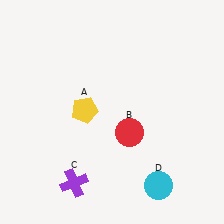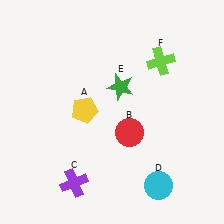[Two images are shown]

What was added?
A green star (E), a lime cross (F) were added in Image 2.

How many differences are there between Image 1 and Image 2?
There are 2 differences between the two images.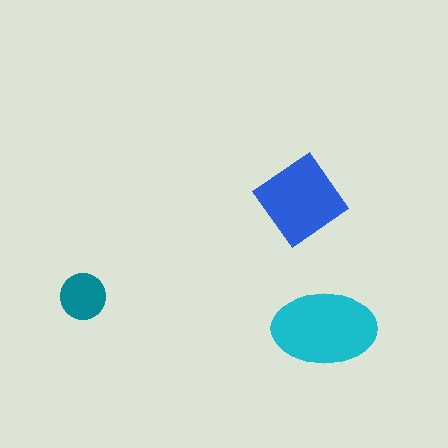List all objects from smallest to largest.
The teal circle, the blue diamond, the cyan ellipse.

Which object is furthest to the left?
The teal circle is leftmost.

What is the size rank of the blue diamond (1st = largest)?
2nd.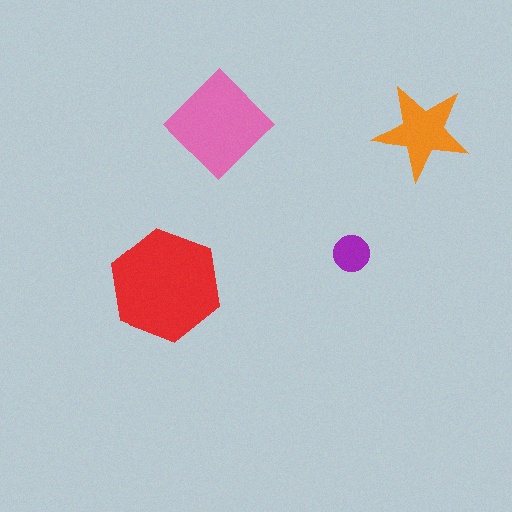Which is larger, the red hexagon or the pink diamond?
The red hexagon.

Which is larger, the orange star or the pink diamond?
The pink diamond.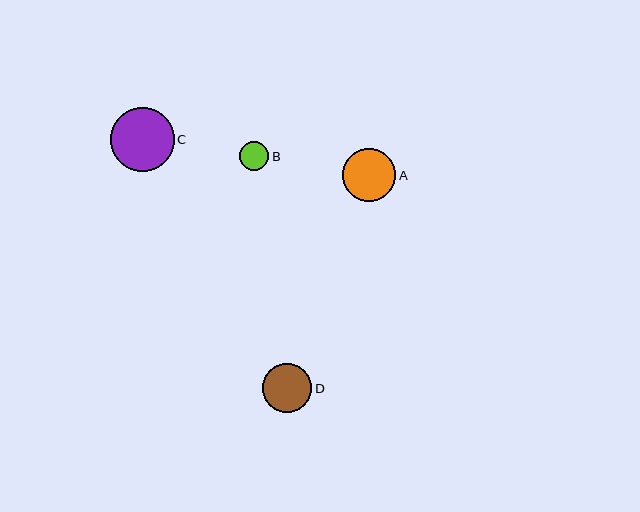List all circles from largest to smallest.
From largest to smallest: C, A, D, B.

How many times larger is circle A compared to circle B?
Circle A is approximately 1.8 times the size of circle B.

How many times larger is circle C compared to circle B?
Circle C is approximately 2.2 times the size of circle B.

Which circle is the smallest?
Circle B is the smallest with a size of approximately 29 pixels.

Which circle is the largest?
Circle C is the largest with a size of approximately 64 pixels.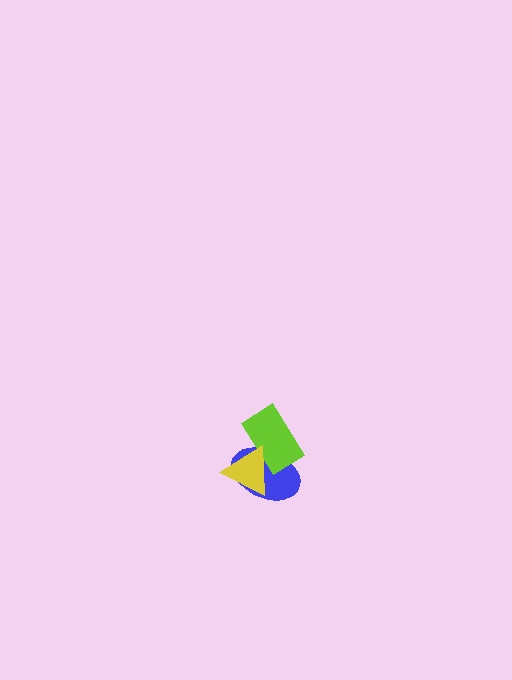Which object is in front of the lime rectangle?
The yellow triangle is in front of the lime rectangle.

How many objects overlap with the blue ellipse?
2 objects overlap with the blue ellipse.